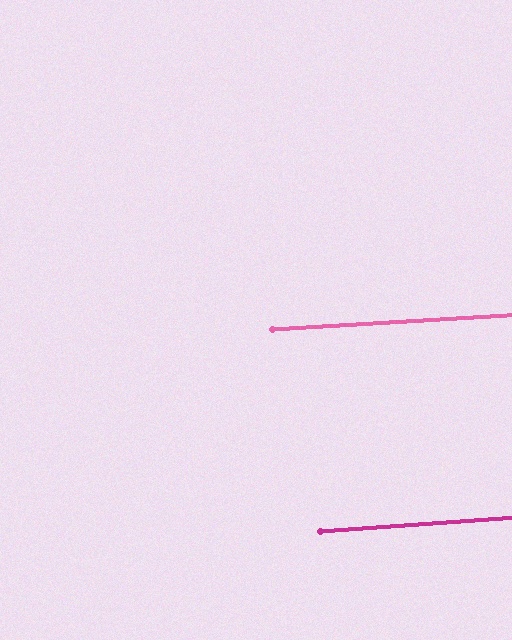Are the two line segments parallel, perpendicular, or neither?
Parallel — their directions differ by only 0.9°.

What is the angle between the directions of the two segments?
Approximately 1 degree.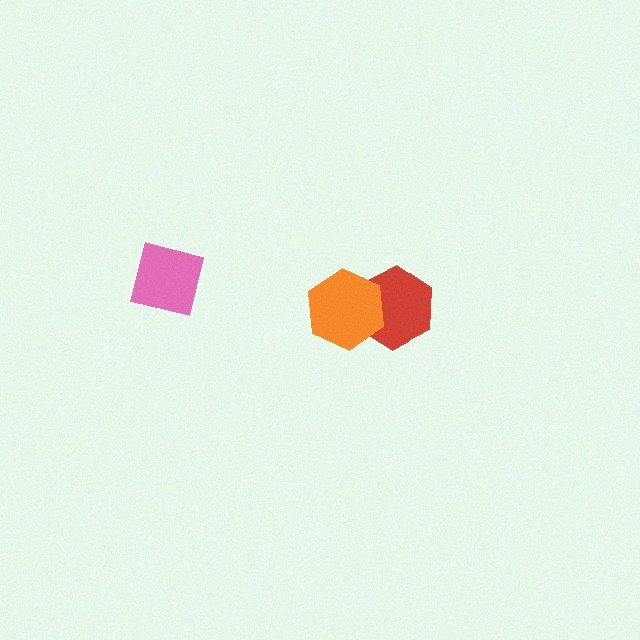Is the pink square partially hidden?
No, no other shape covers it.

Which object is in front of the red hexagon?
The orange hexagon is in front of the red hexagon.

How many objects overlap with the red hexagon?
1 object overlaps with the red hexagon.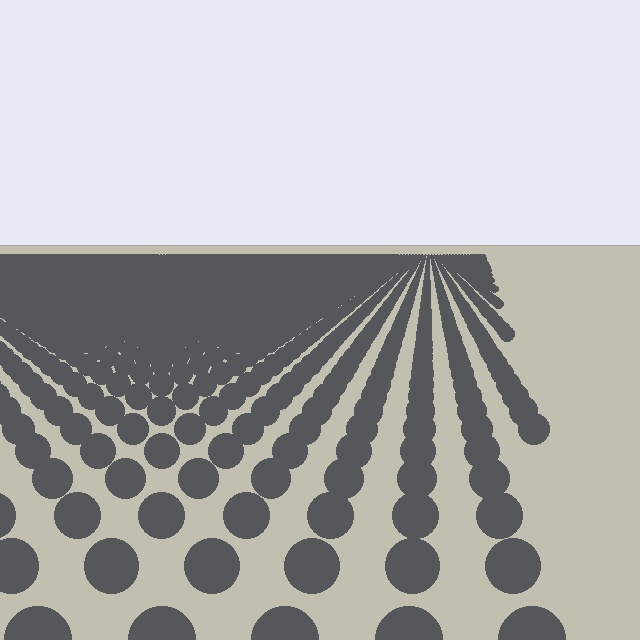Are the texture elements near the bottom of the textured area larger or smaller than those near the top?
Larger. Near the bottom, elements are closer to the viewer and appear at a bigger on-screen size.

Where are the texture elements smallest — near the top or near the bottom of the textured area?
Near the top.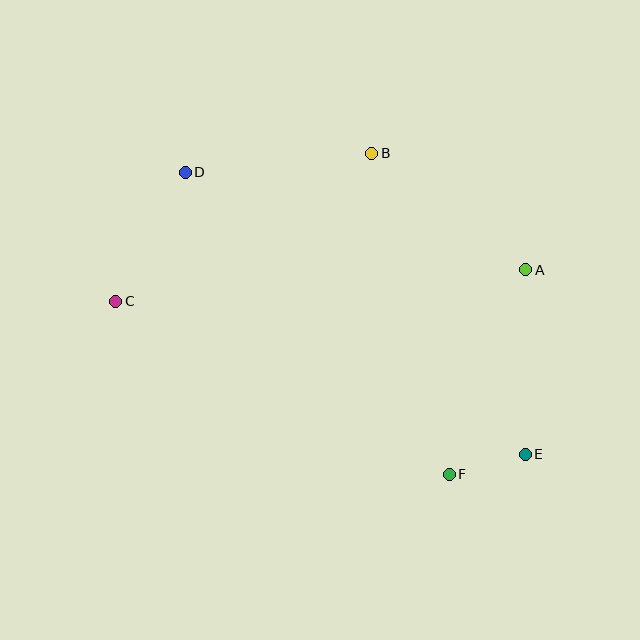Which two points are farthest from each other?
Points D and E are farthest from each other.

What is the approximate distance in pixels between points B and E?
The distance between B and E is approximately 338 pixels.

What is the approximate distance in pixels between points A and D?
The distance between A and D is approximately 354 pixels.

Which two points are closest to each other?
Points E and F are closest to each other.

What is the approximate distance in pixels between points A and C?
The distance between A and C is approximately 411 pixels.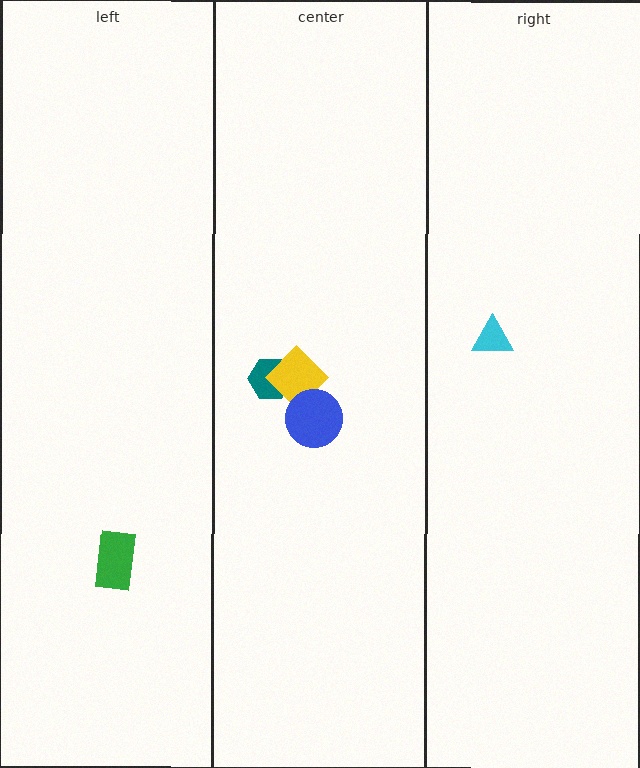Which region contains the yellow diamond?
The center region.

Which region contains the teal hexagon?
The center region.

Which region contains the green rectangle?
The left region.